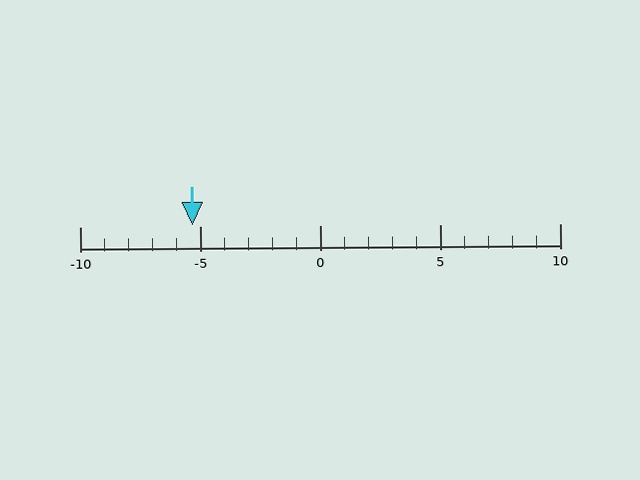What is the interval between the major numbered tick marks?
The major tick marks are spaced 5 units apart.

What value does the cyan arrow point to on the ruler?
The cyan arrow points to approximately -5.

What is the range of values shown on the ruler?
The ruler shows values from -10 to 10.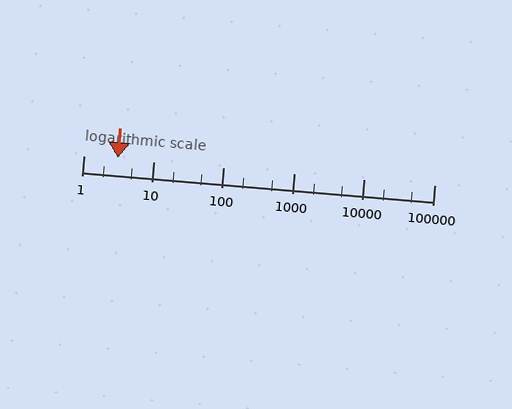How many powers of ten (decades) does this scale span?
The scale spans 5 decades, from 1 to 100000.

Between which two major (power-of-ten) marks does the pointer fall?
The pointer is between 1 and 10.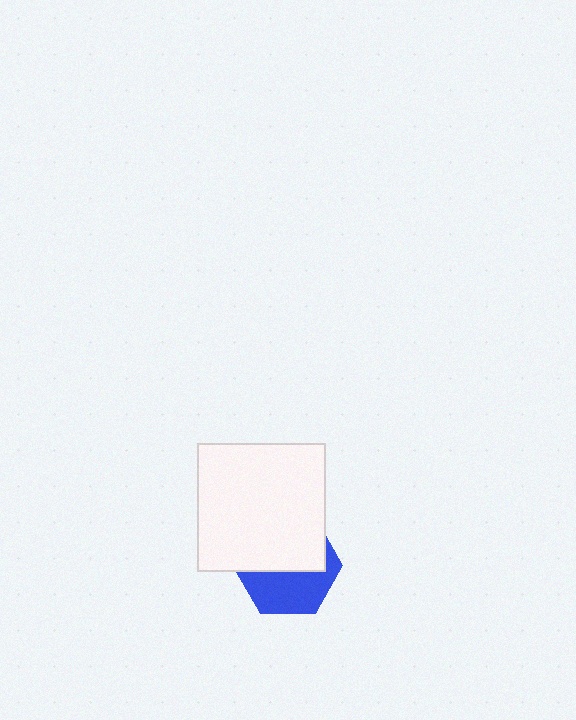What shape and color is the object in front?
The object in front is a white square.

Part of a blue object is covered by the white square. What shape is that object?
It is a hexagon.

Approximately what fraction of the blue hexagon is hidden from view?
Roughly 53% of the blue hexagon is hidden behind the white square.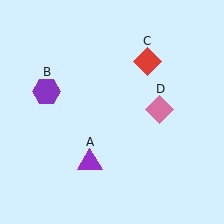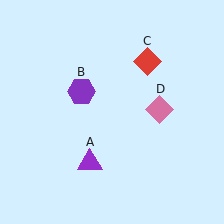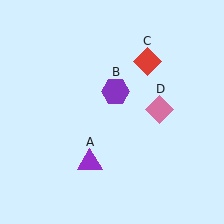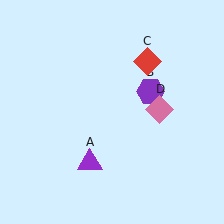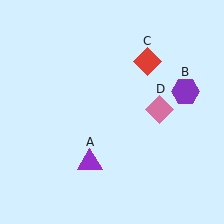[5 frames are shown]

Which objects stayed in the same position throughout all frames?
Purple triangle (object A) and red diamond (object C) and pink diamond (object D) remained stationary.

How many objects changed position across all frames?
1 object changed position: purple hexagon (object B).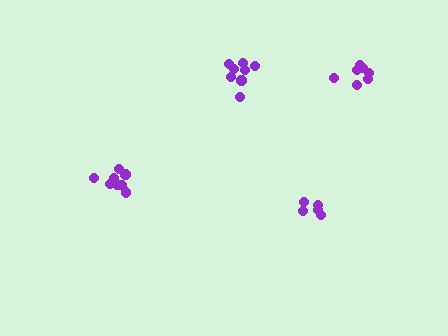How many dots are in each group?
Group 1: 10 dots, Group 2: 8 dots, Group 3: 5 dots, Group 4: 7 dots (30 total).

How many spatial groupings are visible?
There are 4 spatial groupings.